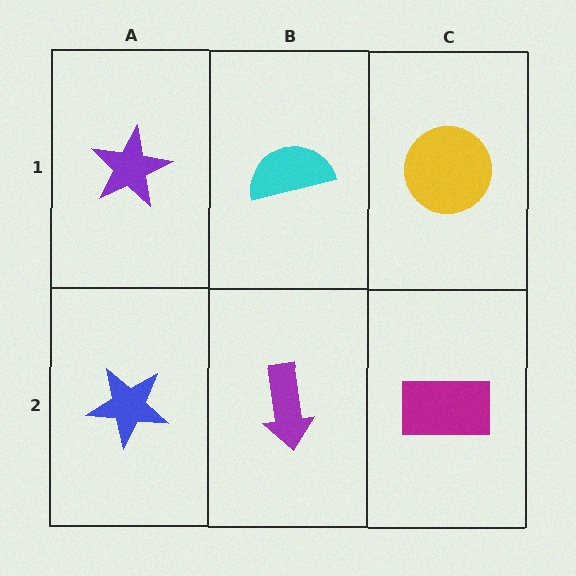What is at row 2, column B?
A purple arrow.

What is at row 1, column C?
A yellow circle.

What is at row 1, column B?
A cyan semicircle.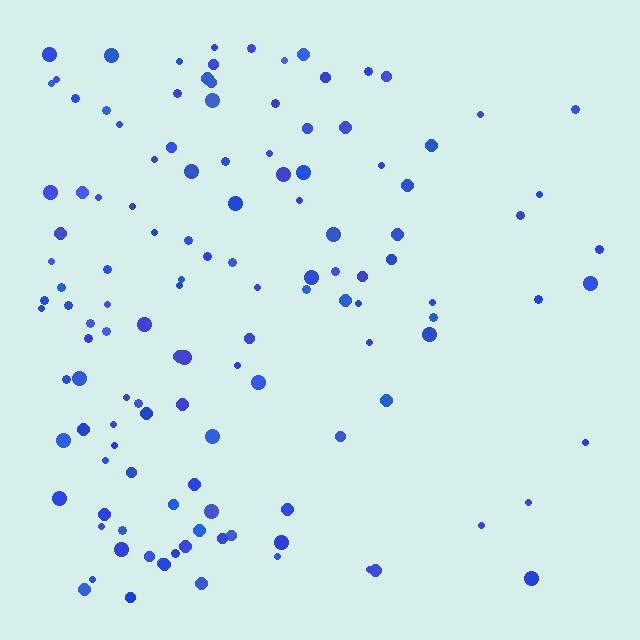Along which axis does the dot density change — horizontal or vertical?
Horizontal.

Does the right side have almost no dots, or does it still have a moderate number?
Still a moderate number, just noticeably fewer than the left.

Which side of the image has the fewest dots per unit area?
The right.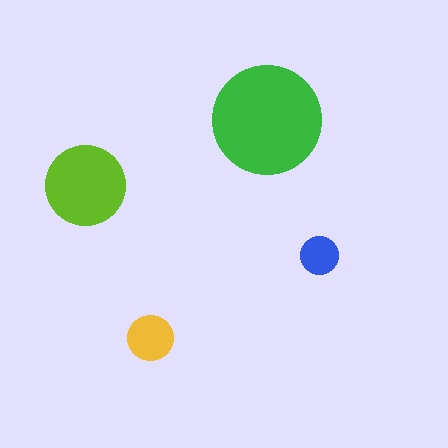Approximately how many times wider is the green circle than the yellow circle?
About 2.5 times wider.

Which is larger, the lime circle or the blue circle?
The lime one.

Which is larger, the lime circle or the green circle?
The green one.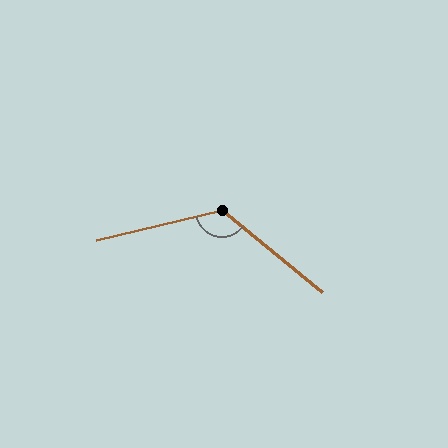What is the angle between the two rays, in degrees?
Approximately 128 degrees.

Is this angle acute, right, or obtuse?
It is obtuse.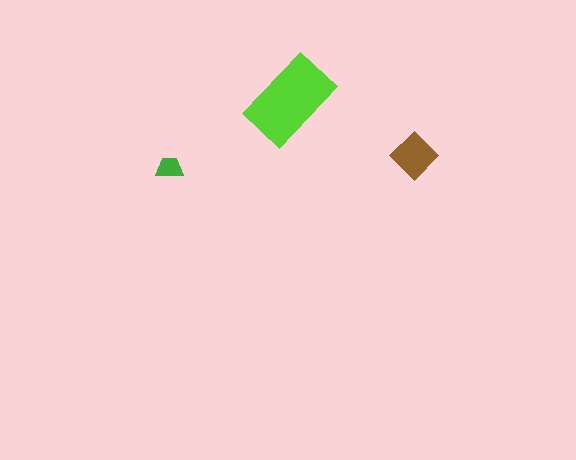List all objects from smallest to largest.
The green trapezoid, the brown diamond, the lime rectangle.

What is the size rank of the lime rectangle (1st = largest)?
1st.